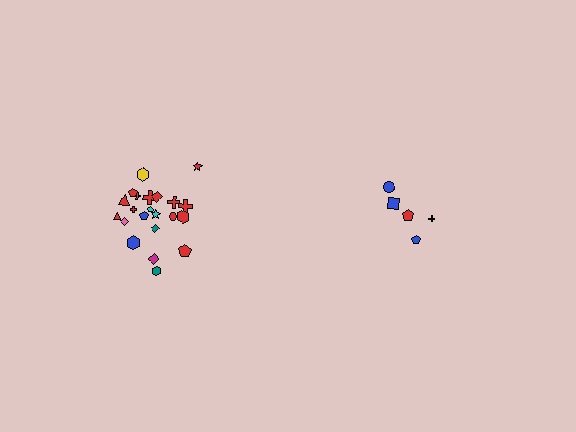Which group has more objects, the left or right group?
The left group.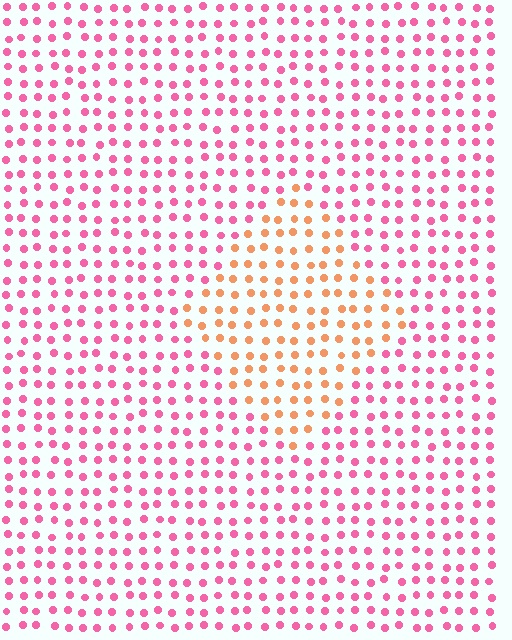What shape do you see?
I see a diamond.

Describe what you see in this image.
The image is filled with small pink elements in a uniform arrangement. A diamond-shaped region is visible where the elements are tinted to a slightly different hue, forming a subtle color boundary.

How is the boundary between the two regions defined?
The boundary is defined purely by a slight shift in hue (about 49 degrees). Spacing, size, and orientation are identical on both sides.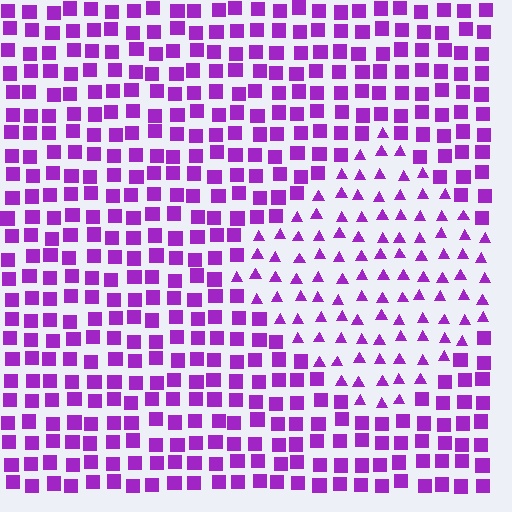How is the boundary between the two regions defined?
The boundary is defined by a change in element shape: triangles inside vs. squares outside. All elements share the same color and spacing.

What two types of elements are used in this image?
The image uses triangles inside the diamond region and squares outside it.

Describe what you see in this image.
The image is filled with small purple elements arranged in a uniform grid. A diamond-shaped region contains triangles, while the surrounding area contains squares. The boundary is defined purely by the change in element shape.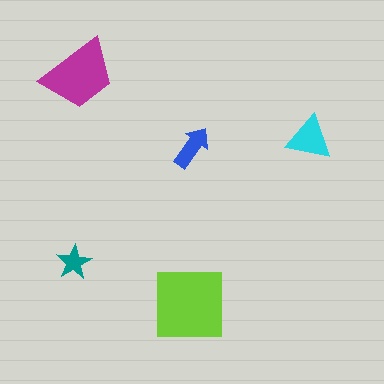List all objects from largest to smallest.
The lime square, the magenta trapezoid, the cyan triangle, the blue arrow, the teal star.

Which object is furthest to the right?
The cyan triangle is rightmost.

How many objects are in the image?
There are 5 objects in the image.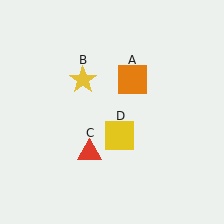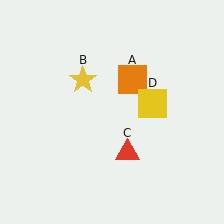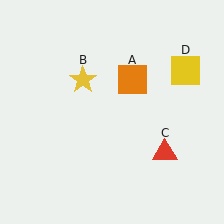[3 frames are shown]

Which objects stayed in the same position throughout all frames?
Orange square (object A) and yellow star (object B) remained stationary.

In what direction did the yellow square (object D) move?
The yellow square (object D) moved up and to the right.